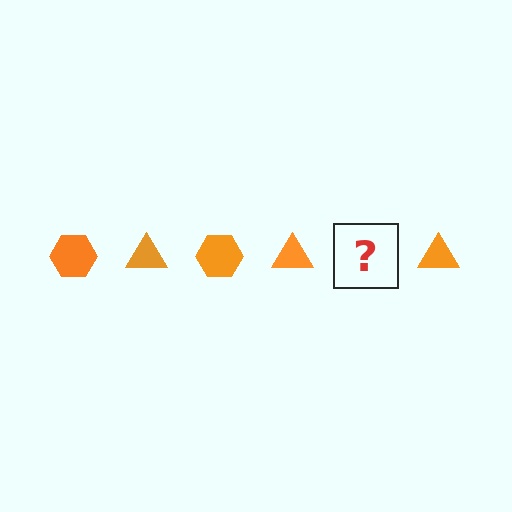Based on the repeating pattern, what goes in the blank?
The blank should be an orange hexagon.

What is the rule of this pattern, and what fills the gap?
The rule is that the pattern cycles through hexagon, triangle shapes in orange. The gap should be filled with an orange hexagon.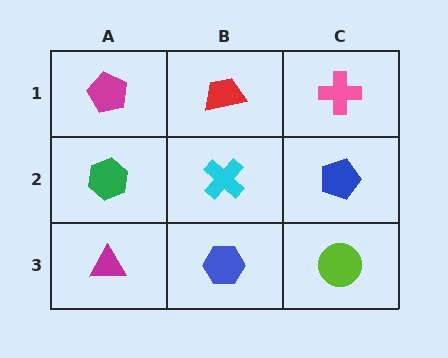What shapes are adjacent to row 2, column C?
A pink cross (row 1, column C), a lime circle (row 3, column C), a cyan cross (row 2, column B).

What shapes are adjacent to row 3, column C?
A blue pentagon (row 2, column C), a blue hexagon (row 3, column B).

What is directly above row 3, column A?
A green hexagon.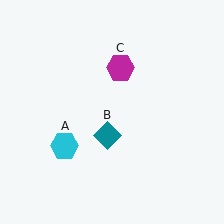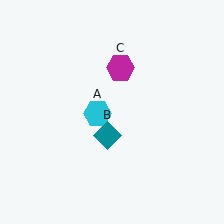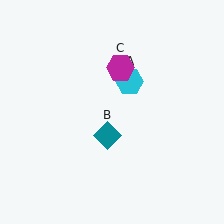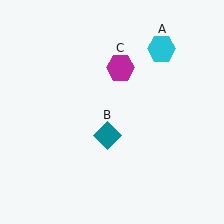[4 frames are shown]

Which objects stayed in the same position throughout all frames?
Teal diamond (object B) and magenta hexagon (object C) remained stationary.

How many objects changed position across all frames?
1 object changed position: cyan hexagon (object A).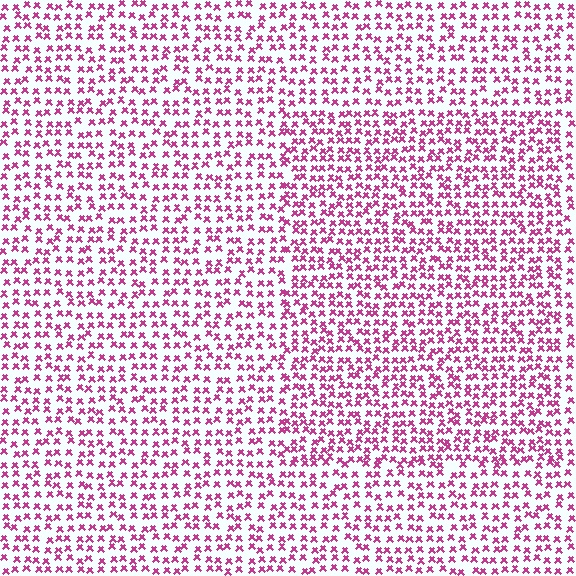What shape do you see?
I see a rectangle.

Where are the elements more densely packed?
The elements are more densely packed inside the rectangle boundary.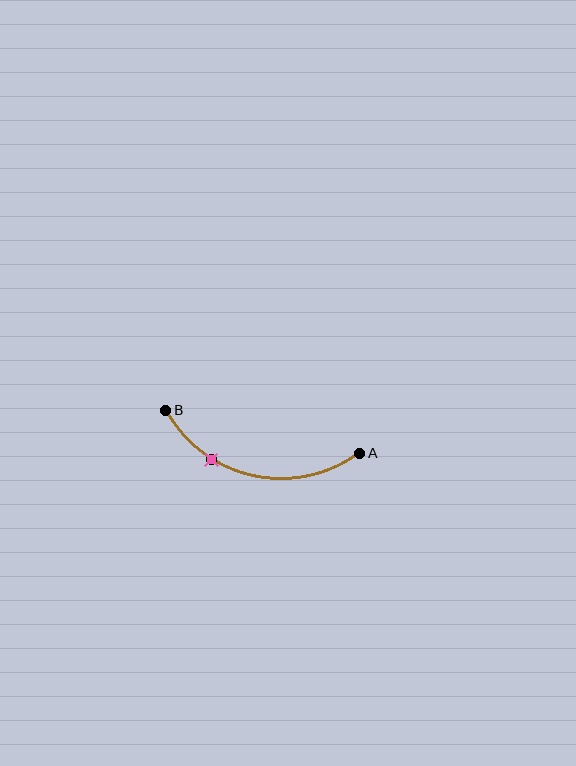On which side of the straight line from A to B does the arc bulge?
The arc bulges below the straight line connecting A and B.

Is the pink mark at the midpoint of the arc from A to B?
No. The pink mark lies on the arc but is closer to endpoint B. The arc midpoint would be at the point on the curve equidistant along the arc from both A and B.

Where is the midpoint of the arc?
The arc midpoint is the point on the curve farthest from the straight line joining A and B. It sits below that line.